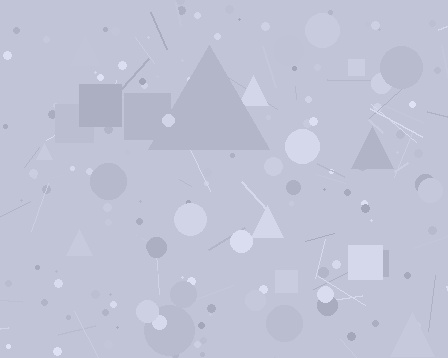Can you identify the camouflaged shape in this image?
The camouflaged shape is a triangle.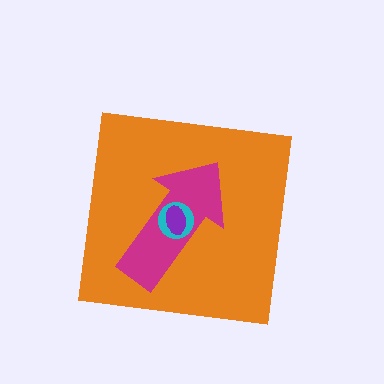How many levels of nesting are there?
4.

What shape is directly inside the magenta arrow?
The cyan circle.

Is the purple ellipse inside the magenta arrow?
Yes.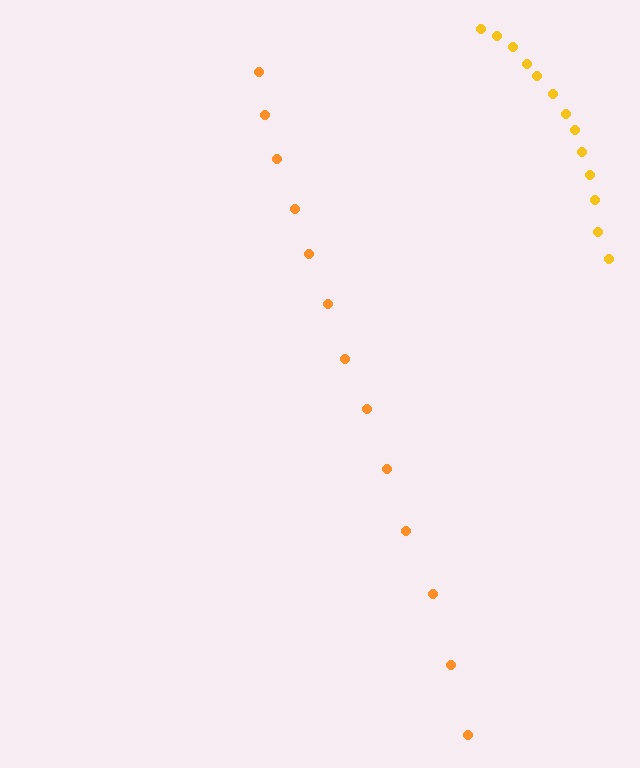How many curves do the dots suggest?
There are 2 distinct paths.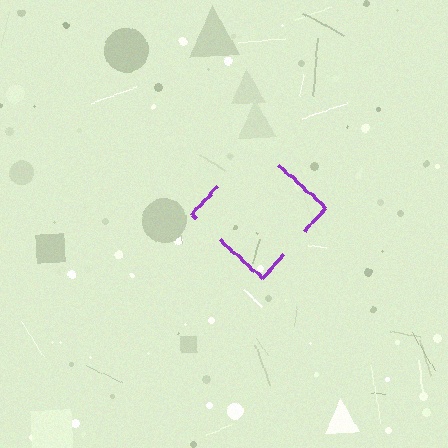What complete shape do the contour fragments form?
The contour fragments form a diamond.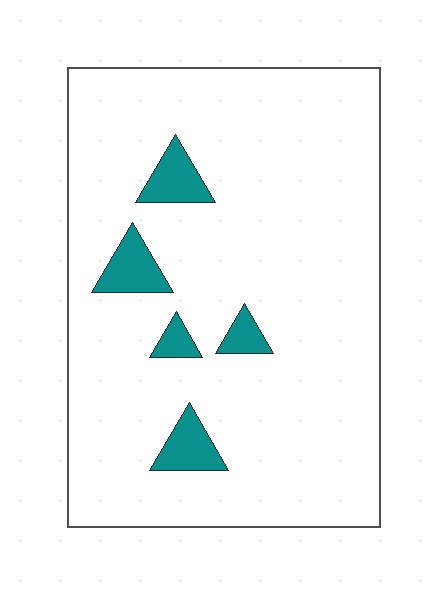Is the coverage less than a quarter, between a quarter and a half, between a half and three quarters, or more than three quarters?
Less than a quarter.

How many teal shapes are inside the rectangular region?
5.